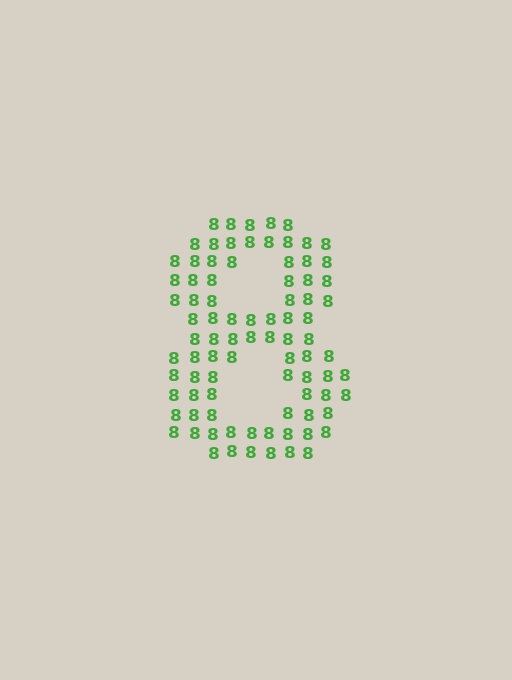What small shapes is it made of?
It is made of small digit 8's.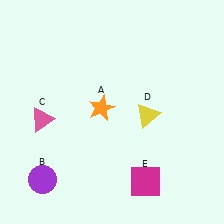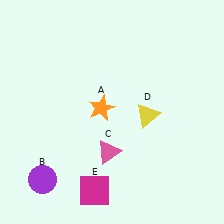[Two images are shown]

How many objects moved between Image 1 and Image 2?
2 objects moved between the two images.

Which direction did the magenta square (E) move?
The magenta square (E) moved left.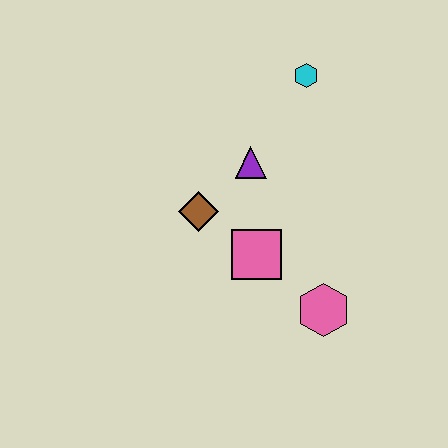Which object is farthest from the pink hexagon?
The cyan hexagon is farthest from the pink hexagon.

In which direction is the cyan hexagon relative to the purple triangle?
The cyan hexagon is above the purple triangle.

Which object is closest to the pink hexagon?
The pink square is closest to the pink hexagon.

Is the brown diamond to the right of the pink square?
No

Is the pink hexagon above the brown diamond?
No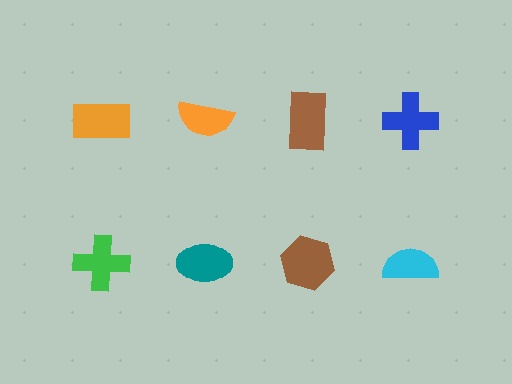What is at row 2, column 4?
A cyan semicircle.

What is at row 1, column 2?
An orange semicircle.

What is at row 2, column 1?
A green cross.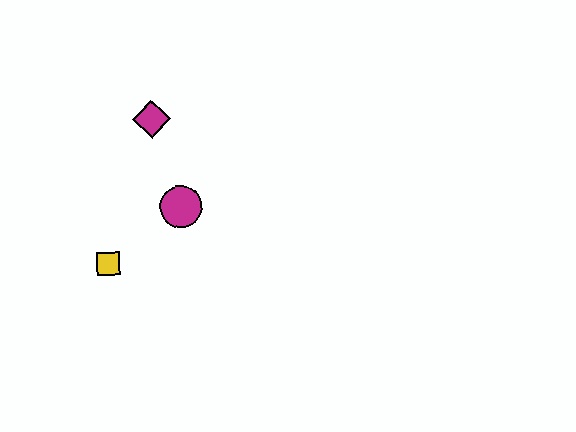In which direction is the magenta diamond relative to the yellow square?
The magenta diamond is above the yellow square.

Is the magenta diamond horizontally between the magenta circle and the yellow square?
Yes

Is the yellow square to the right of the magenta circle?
No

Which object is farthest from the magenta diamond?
The yellow square is farthest from the magenta diamond.